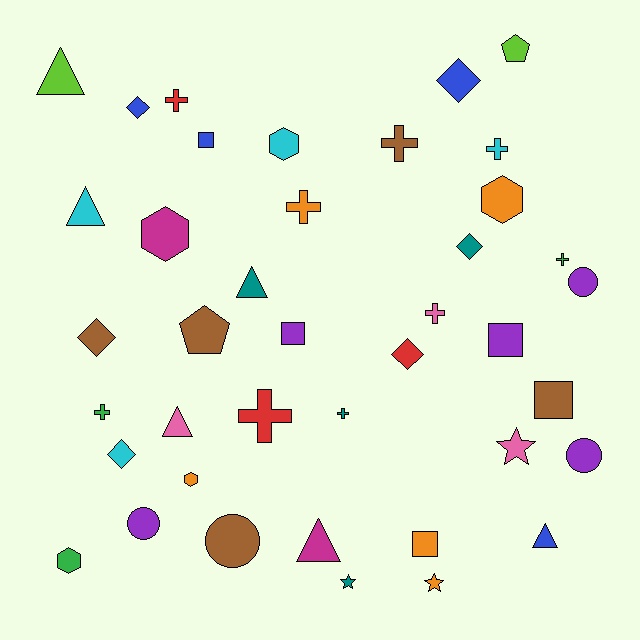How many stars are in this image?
There are 3 stars.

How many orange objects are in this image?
There are 5 orange objects.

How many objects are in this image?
There are 40 objects.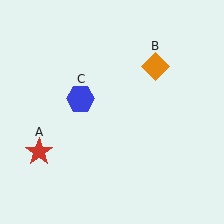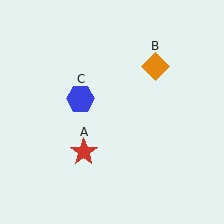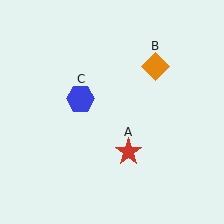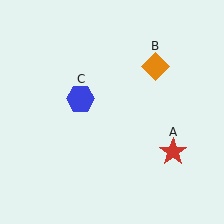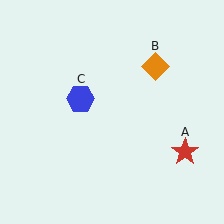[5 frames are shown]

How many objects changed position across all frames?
1 object changed position: red star (object A).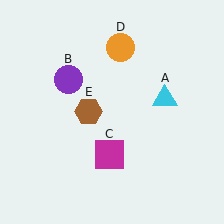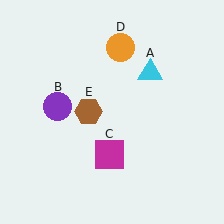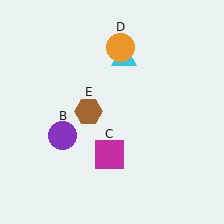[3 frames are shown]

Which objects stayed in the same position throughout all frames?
Magenta square (object C) and orange circle (object D) and brown hexagon (object E) remained stationary.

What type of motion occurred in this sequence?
The cyan triangle (object A), purple circle (object B) rotated counterclockwise around the center of the scene.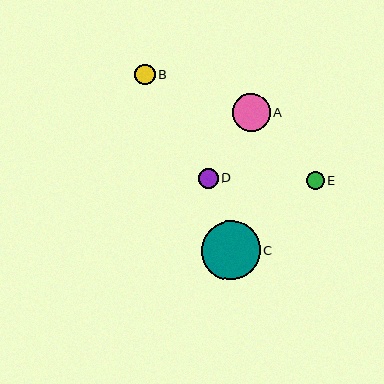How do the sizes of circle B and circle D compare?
Circle B and circle D are approximately the same size.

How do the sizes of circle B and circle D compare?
Circle B and circle D are approximately the same size.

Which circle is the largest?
Circle C is the largest with a size of approximately 59 pixels.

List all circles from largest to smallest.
From largest to smallest: C, A, B, D, E.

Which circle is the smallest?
Circle E is the smallest with a size of approximately 18 pixels.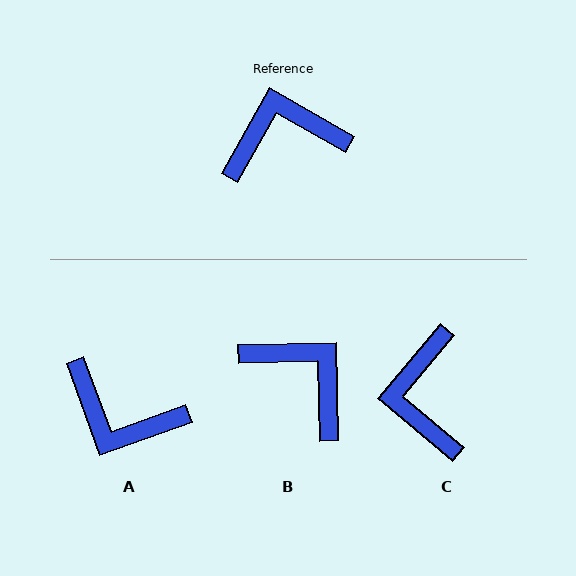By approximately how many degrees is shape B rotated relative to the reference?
Approximately 59 degrees clockwise.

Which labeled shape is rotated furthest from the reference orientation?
A, about 139 degrees away.